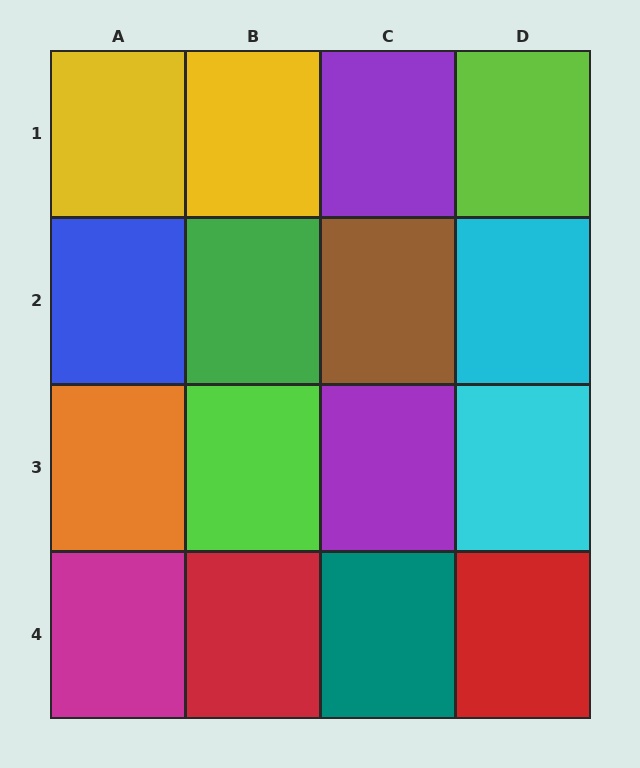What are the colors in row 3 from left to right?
Orange, lime, purple, cyan.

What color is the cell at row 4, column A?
Magenta.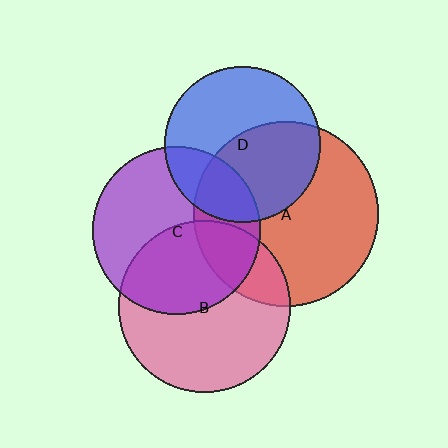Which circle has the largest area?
Circle A (red).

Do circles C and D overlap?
Yes.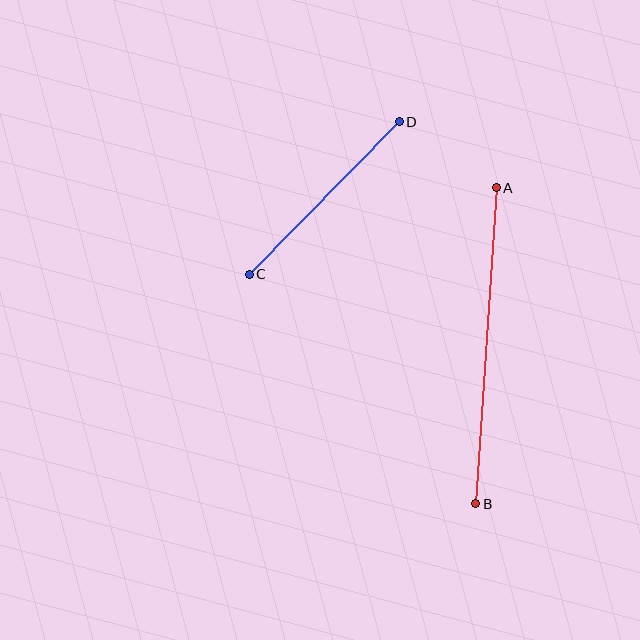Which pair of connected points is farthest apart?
Points A and B are farthest apart.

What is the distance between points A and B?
The distance is approximately 316 pixels.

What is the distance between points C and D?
The distance is approximately 214 pixels.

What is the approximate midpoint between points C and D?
The midpoint is at approximately (324, 198) pixels.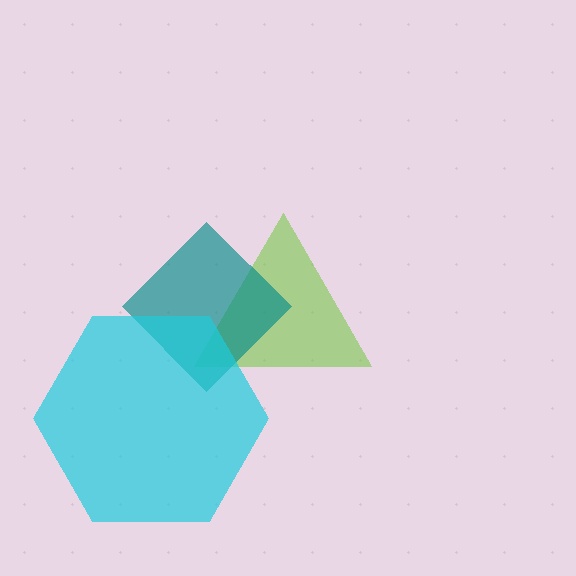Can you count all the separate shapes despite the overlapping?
Yes, there are 3 separate shapes.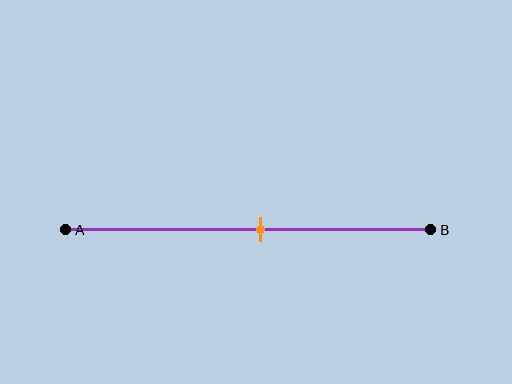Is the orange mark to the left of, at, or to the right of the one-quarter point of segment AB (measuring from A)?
The orange mark is to the right of the one-quarter point of segment AB.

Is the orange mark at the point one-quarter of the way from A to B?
No, the mark is at about 55% from A, not at the 25% one-quarter point.